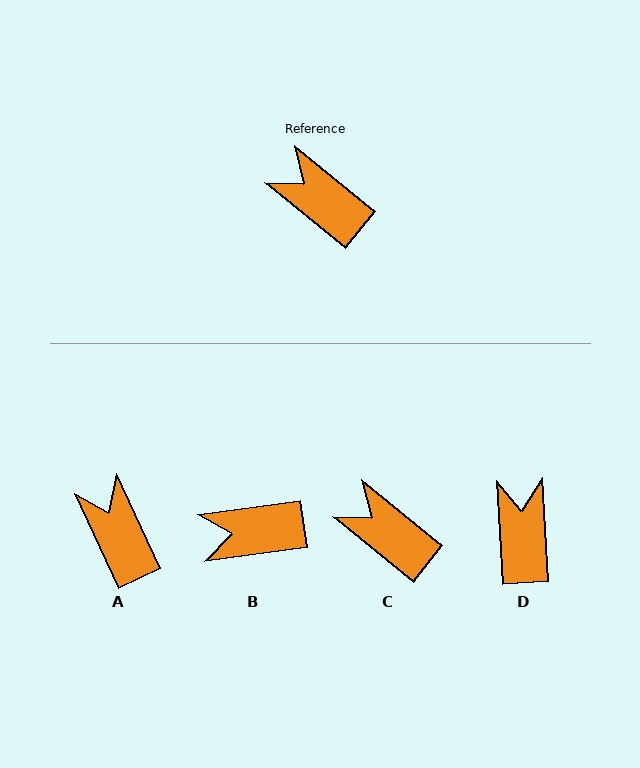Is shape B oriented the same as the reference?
No, it is off by about 47 degrees.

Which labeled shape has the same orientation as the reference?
C.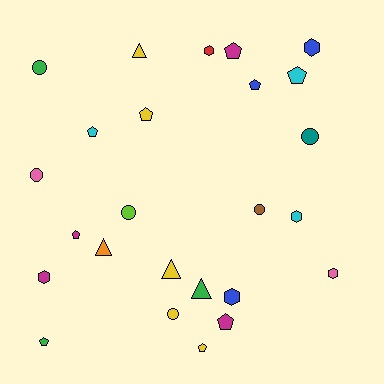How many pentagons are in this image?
There are 9 pentagons.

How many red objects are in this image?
There is 1 red object.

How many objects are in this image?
There are 25 objects.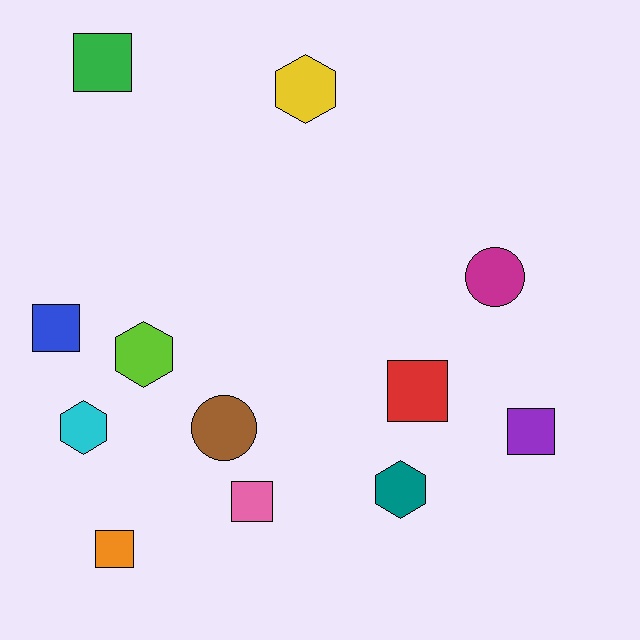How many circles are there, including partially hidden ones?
There are 2 circles.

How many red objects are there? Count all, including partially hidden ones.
There is 1 red object.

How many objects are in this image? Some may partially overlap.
There are 12 objects.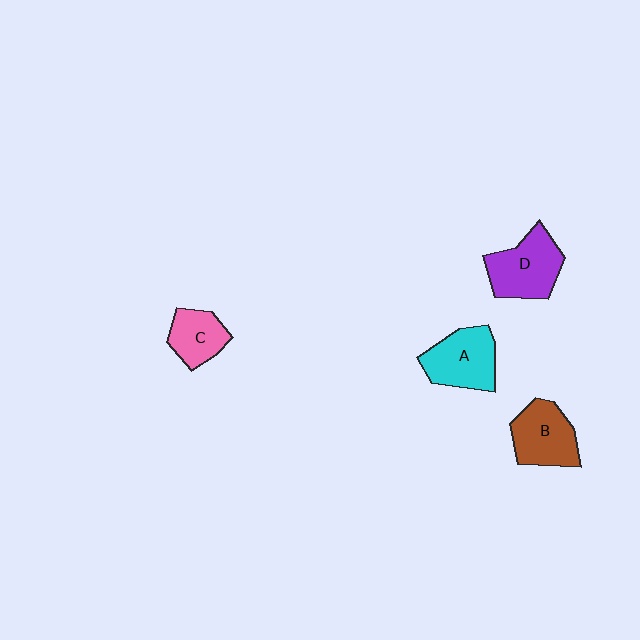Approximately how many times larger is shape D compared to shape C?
Approximately 1.5 times.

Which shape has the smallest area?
Shape C (pink).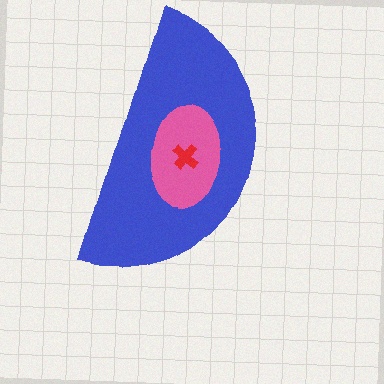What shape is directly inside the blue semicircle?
The pink ellipse.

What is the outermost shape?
The blue semicircle.